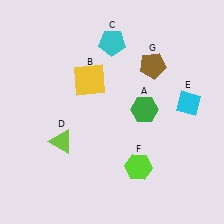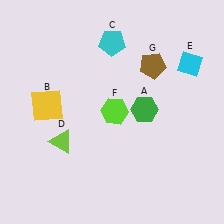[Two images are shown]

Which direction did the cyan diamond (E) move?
The cyan diamond (E) moved up.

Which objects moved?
The objects that moved are: the yellow square (B), the cyan diamond (E), the lime hexagon (F).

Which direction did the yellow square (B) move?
The yellow square (B) moved left.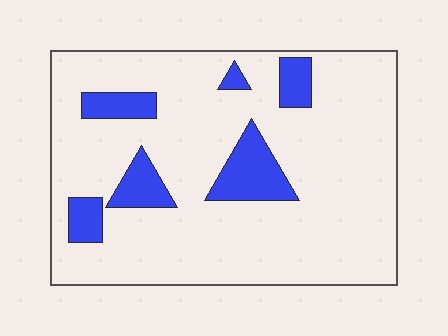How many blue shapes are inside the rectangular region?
6.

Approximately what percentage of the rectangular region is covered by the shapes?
Approximately 15%.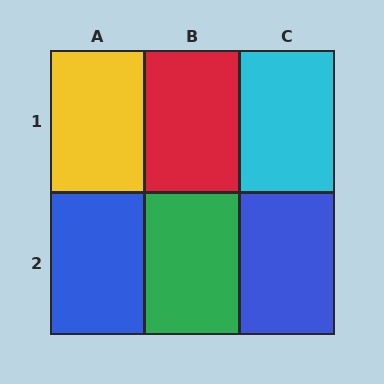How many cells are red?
1 cell is red.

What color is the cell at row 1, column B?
Red.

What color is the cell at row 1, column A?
Yellow.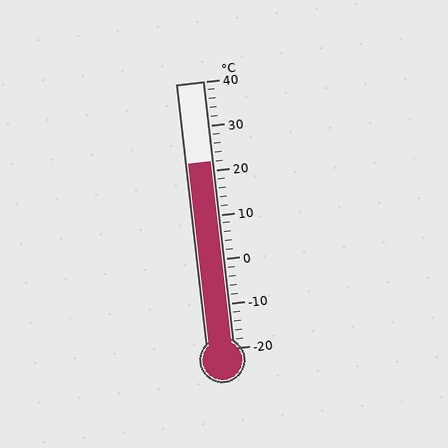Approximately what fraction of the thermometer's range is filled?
The thermometer is filled to approximately 70% of its range.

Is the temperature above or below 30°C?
The temperature is below 30°C.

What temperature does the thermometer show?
The thermometer shows approximately 22°C.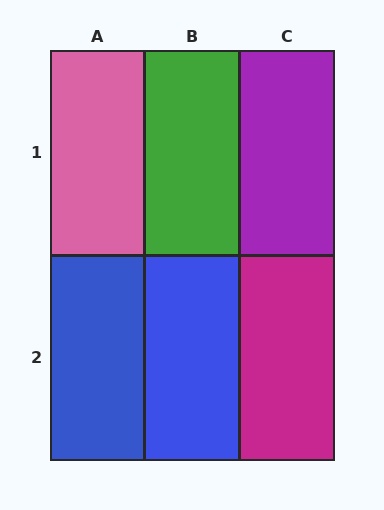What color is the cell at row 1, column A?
Pink.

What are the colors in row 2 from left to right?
Blue, blue, magenta.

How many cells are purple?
1 cell is purple.